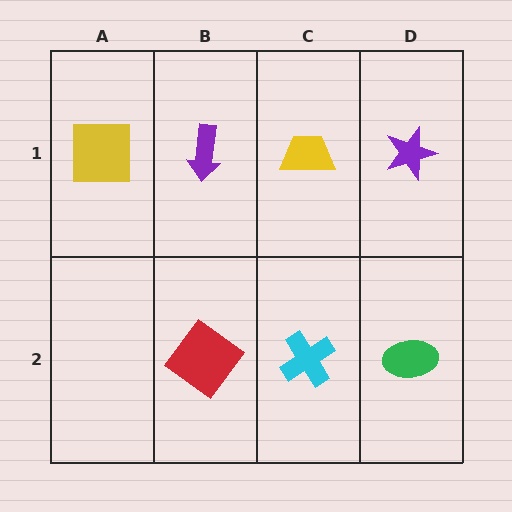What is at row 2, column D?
A green ellipse.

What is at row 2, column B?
A red diamond.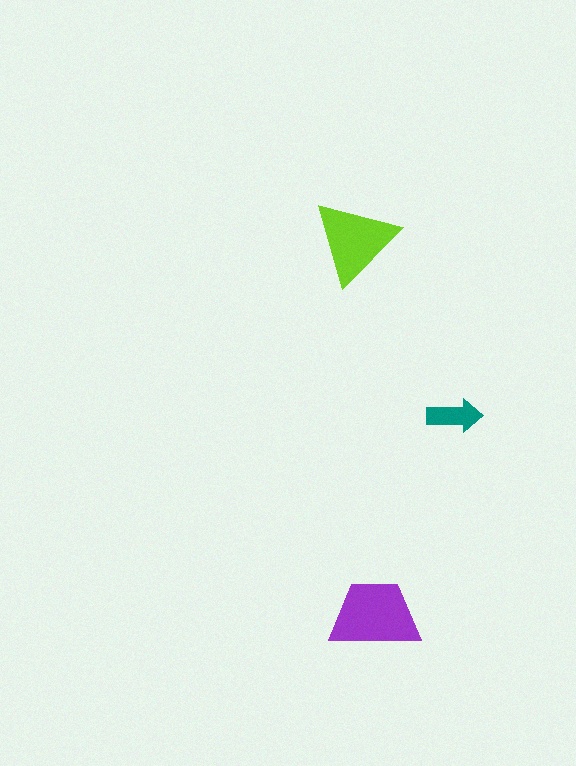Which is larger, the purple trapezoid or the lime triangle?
The purple trapezoid.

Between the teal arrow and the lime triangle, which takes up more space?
The lime triangle.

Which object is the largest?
The purple trapezoid.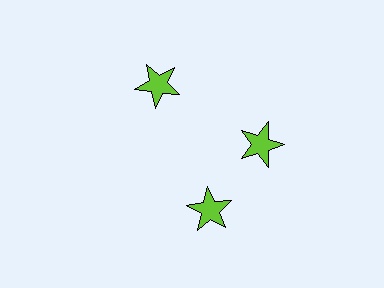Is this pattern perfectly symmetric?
No. The 3 lime stars are arranged in a ring, but one element near the 7 o'clock position is rotated out of alignment along the ring, breaking the 3-fold rotational symmetry.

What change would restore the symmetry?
The symmetry would be restored by rotating it back into even spacing with its neighbors so that all 3 stars sit at equal angles and equal distance from the center.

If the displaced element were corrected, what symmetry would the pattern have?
It would have 3-fold rotational symmetry — the pattern would map onto itself every 120 degrees.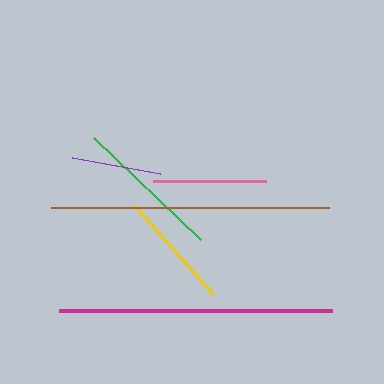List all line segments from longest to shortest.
From longest to shortest: brown, magenta, green, yellow, pink, purple.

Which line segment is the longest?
The brown line is the longest at approximately 278 pixels.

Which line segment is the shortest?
The purple line is the shortest at approximately 89 pixels.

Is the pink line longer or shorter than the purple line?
The pink line is longer than the purple line.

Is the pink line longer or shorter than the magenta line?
The magenta line is longer than the pink line.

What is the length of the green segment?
The green segment is approximately 148 pixels long.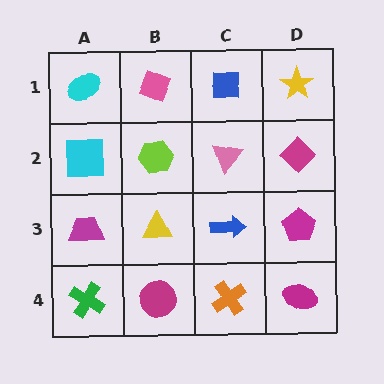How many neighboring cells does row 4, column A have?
2.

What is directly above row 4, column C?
A blue arrow.